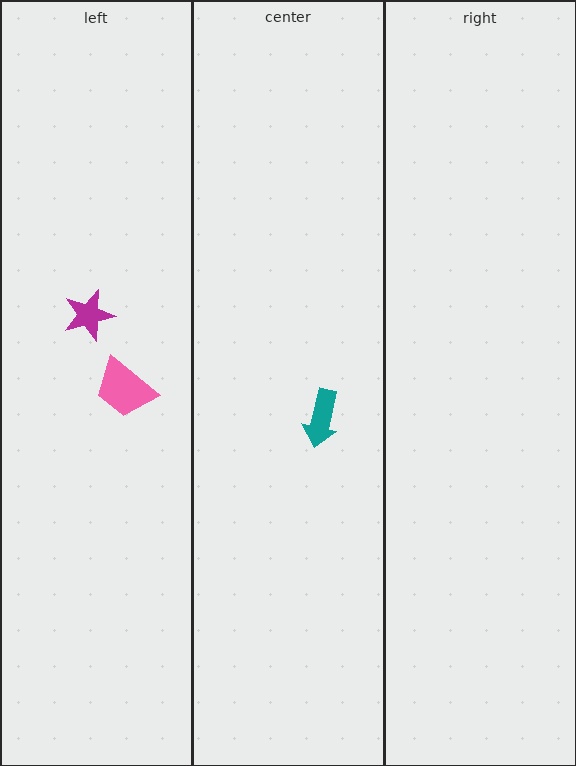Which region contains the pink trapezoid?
The left region.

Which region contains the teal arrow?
The center region.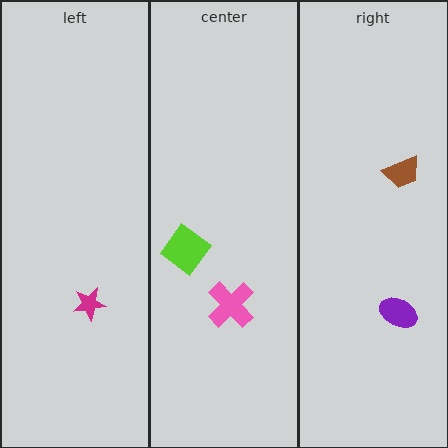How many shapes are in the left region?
1.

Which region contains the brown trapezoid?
The right region.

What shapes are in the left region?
The magenta star.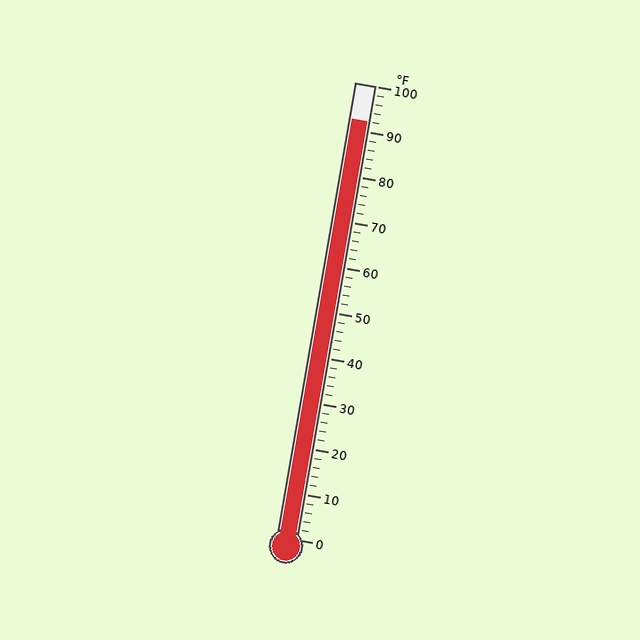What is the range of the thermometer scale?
The thermometer scale ranges from 0°F to 100°F.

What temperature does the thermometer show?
The thermometer shows approximately 92°F.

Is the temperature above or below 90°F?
The temperature is above 90°F.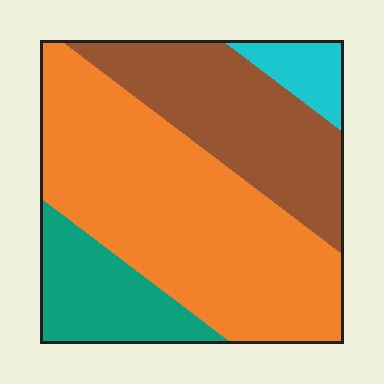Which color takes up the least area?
Cyan, at roughly 5%.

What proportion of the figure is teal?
Teal takes up about one sixth (1/6) of the figure.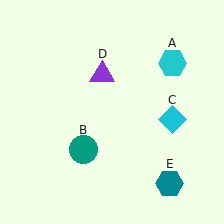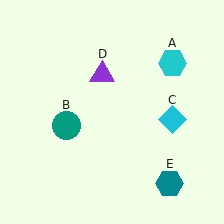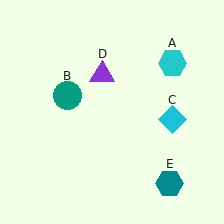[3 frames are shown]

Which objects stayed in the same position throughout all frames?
Cyan hexagon (object A) and cyan diamond (object C) and purple triangle (object D) and teal hexagon (object E) remained stationary.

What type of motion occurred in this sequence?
The teal circle (object B) rotated clockwise around the center of the scene.